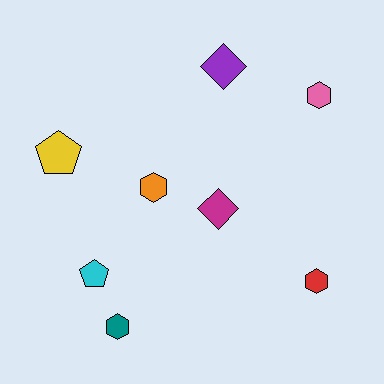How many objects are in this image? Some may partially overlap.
There are 8 objects.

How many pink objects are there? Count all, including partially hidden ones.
There is 1 pink object.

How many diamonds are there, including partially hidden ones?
There are 2 diamonds.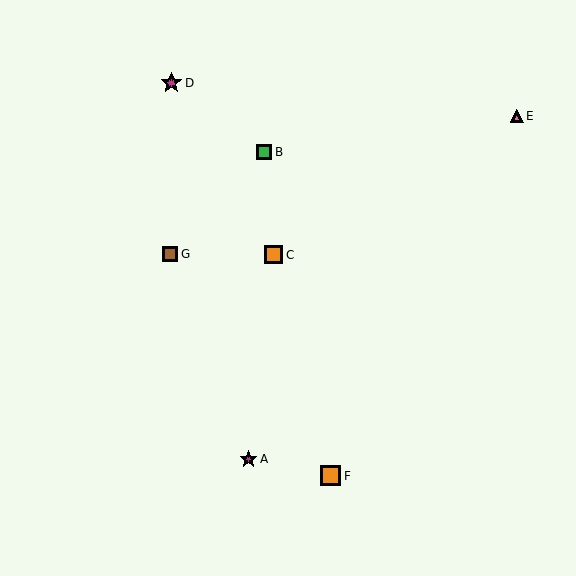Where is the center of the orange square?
The center of the orange square is at (274, 255).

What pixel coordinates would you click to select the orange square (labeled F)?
Click at (331, 476) to select the orange square F.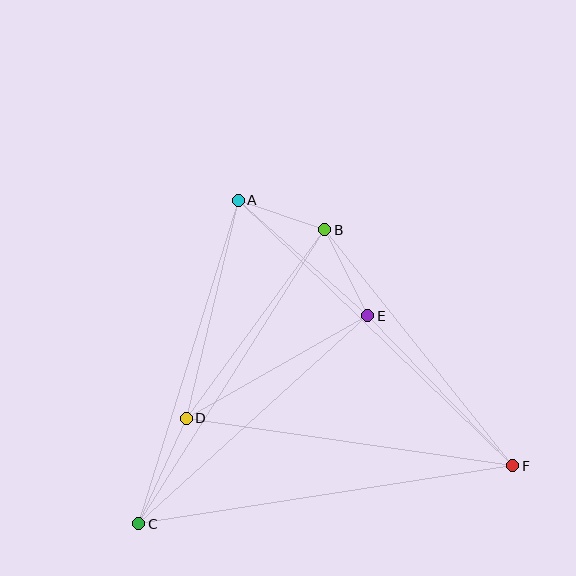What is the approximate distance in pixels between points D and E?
The distance between D and E is approximately 208 pixels.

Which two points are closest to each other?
Points A and B are closest to each other.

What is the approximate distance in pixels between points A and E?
The distance between A and E is approximately 174 pixels.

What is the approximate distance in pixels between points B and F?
The distance between B and F is approximately 302 pixels.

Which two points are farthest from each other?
Points A and F are farthest from each other.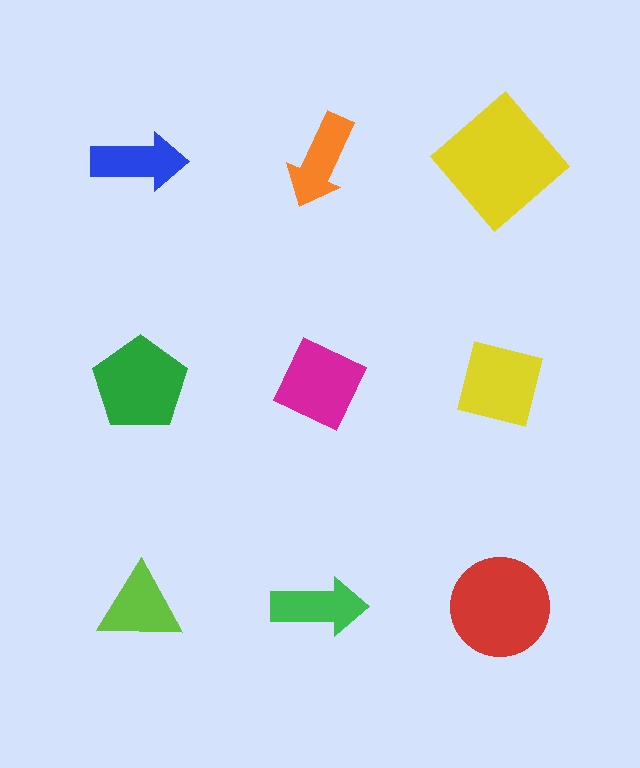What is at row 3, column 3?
A red circle.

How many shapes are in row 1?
3 shapes.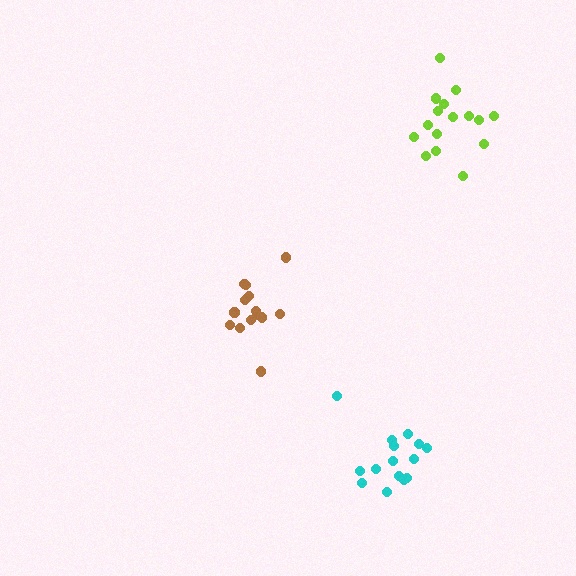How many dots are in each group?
Group 1: 14 dots, Group 2: 15 dots, Group 3: 16 dots (45 total).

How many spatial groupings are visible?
There are 3 spatial groupings.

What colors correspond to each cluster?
The clusters are colored: brown, cyan, lime.